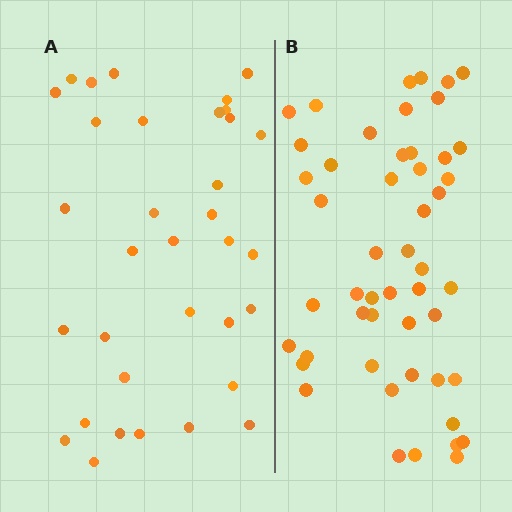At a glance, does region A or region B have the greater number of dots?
Region B (the right region) has more dots.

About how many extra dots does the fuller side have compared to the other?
Region B has approximately 15 more dots than region A.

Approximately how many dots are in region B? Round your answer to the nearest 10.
About 50 dots.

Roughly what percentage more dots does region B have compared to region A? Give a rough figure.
About 45% more.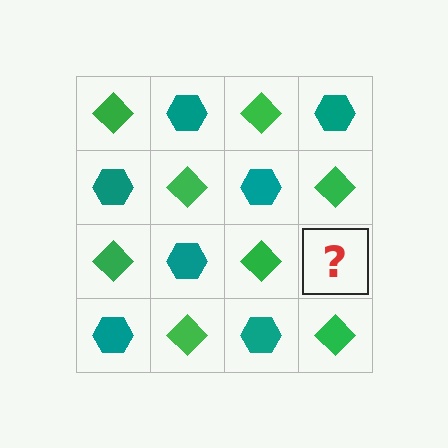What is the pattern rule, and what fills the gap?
The rule is that it alternates green diamond and teal hexagon in a checkerboard pattern. The gap should be filled with a teal hexagon.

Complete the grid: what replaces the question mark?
The question mark should be replaced with a teal hexagon.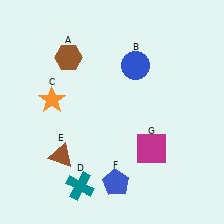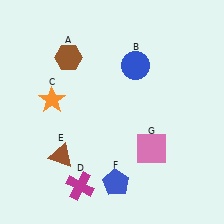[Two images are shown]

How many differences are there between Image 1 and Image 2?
There are 2 differences between the two images.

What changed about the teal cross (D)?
In Image 1, D is teal. In Image 2, it changed to magenta.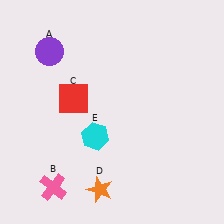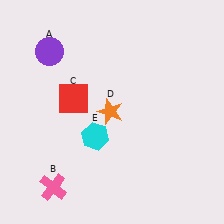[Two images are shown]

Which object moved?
The orange star (D) moved up.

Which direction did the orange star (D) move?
The orange star (D) moved up.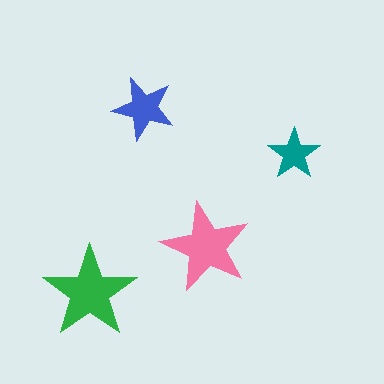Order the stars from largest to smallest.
the green one, the pink one, the blue one, the teal one.